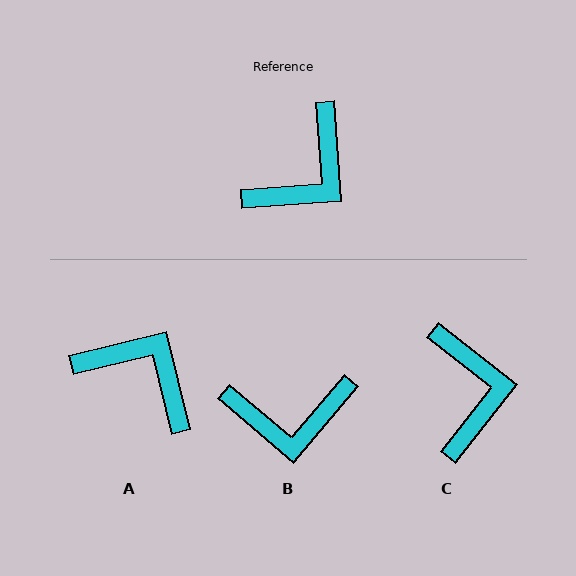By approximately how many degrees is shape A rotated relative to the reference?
Approximately 100 degrees counter-clockwise.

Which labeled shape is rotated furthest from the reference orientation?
A, about 100 degrees away.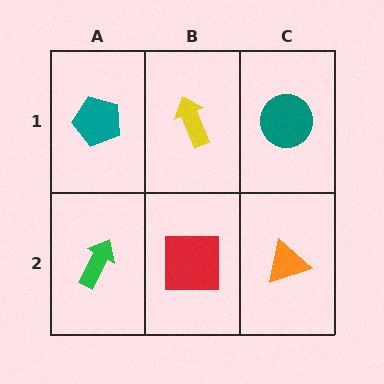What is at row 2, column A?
A green arrow.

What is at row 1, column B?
A yellow arrow.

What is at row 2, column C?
An orange triangle.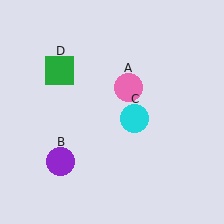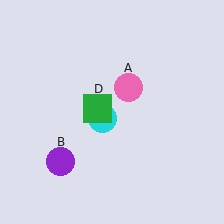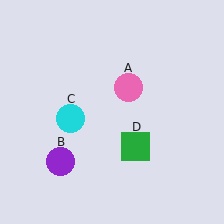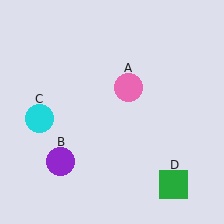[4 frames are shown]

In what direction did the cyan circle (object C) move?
The cyan circle (object C) moved left.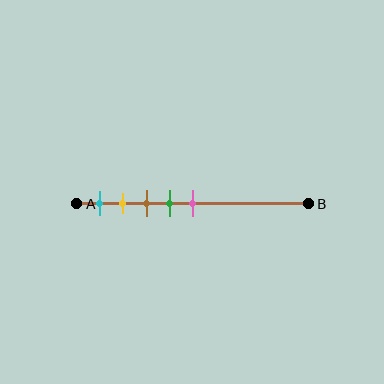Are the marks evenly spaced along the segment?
Yes, the marks are approximately evenly spaced.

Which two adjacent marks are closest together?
The yellow and brown marks are the closest adjacent pair.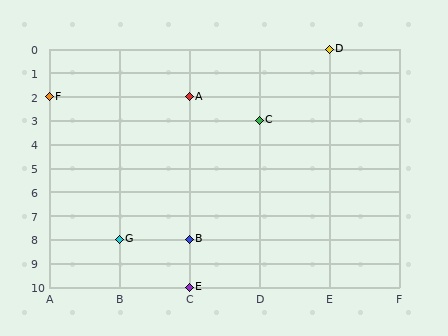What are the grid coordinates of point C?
Point C is at grid coordinates (D, 3).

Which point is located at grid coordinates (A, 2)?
Point F is at (A, 2).